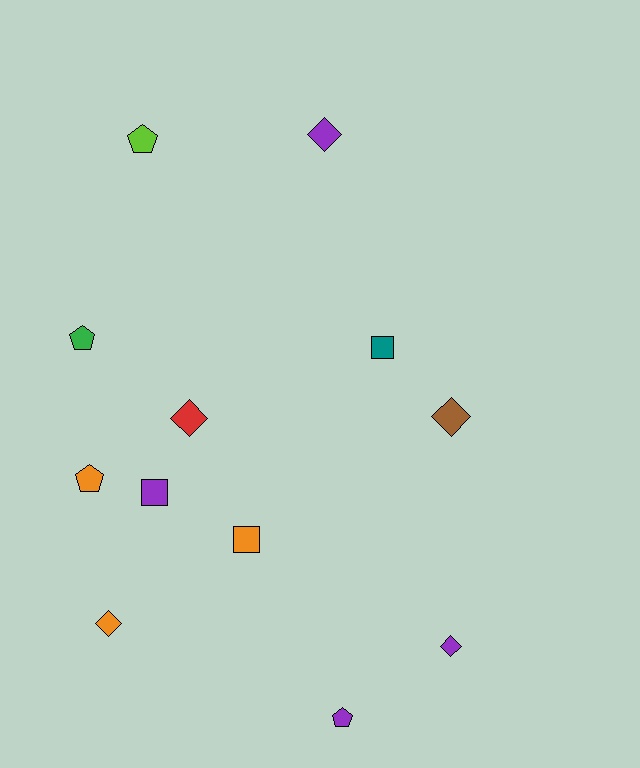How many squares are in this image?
There are 3 squares.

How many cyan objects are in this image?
There are no cyan objects.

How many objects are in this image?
There are 12 objects.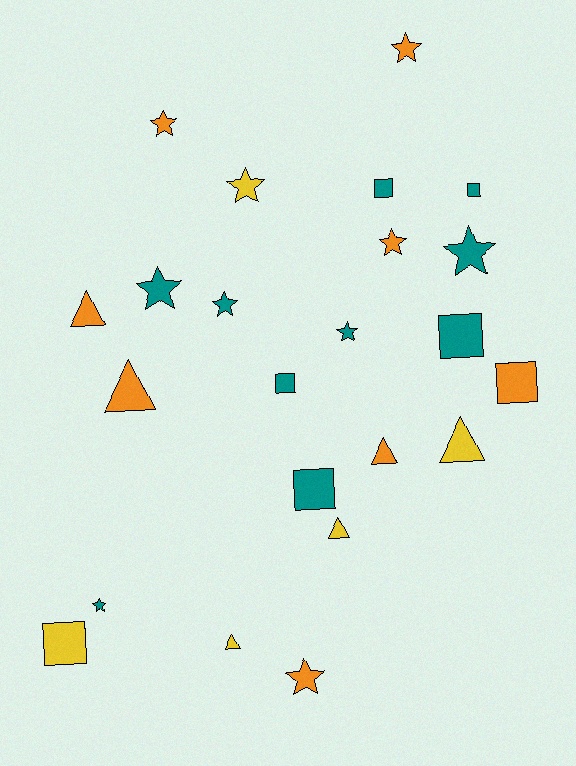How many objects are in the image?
There are 23 objects.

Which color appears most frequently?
Teal, with 10 objects.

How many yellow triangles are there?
There are 3 yellow triangles.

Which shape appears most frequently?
Star, with 10 objects.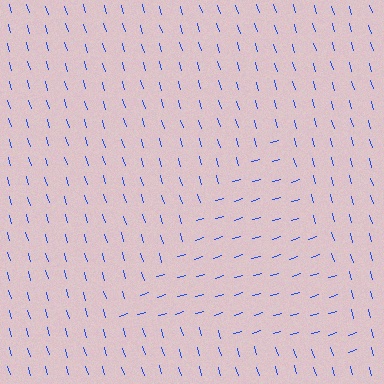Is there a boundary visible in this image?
Yes, there is a texture boundary formed by a change in line orientation.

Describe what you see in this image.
The image is filled with small blue line segments. A triangle region in the image has lines oriented differently from the surrounding lines, creating a visible texture boundary.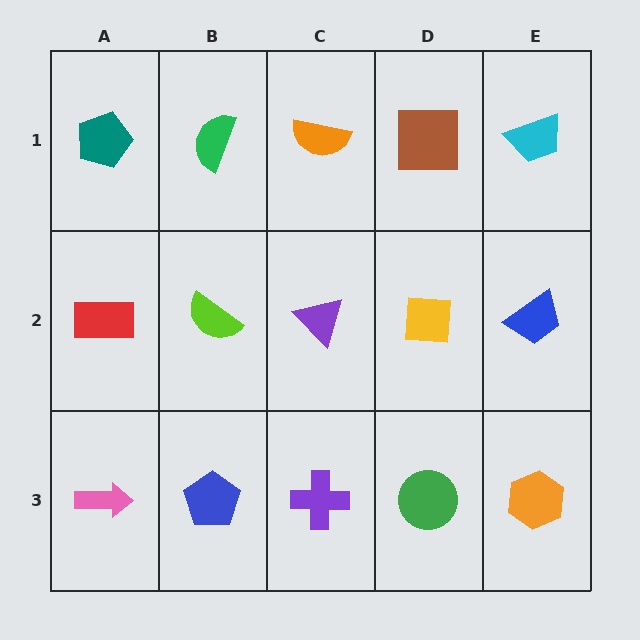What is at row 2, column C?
A purple triangle.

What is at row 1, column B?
A green semicircle.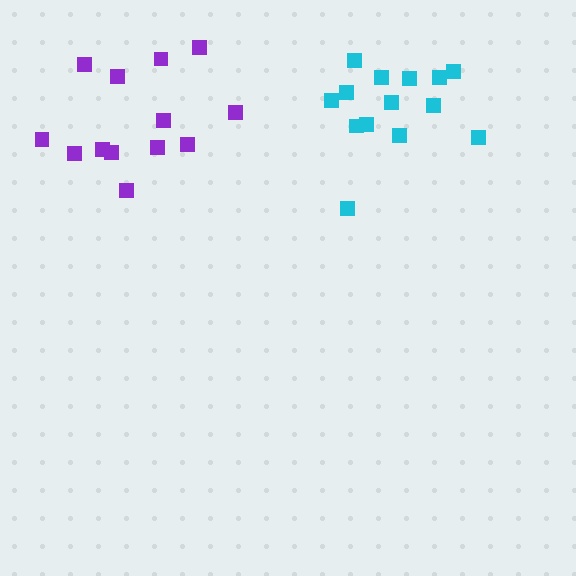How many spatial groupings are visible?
There are 2 spatial groupings.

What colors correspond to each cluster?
The clusters are colored: purple, cyan.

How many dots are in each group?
Group 1: 13 dots, Group 2: 14 dots (27 total).